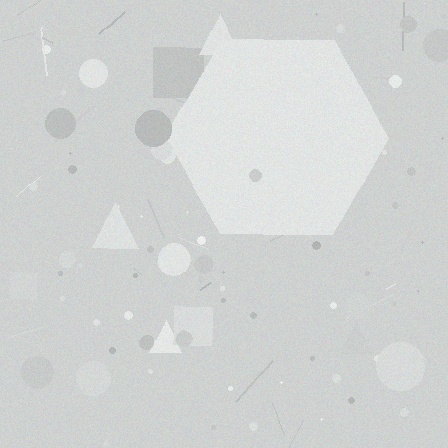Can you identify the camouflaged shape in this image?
The camouflaged shape is a hexagon.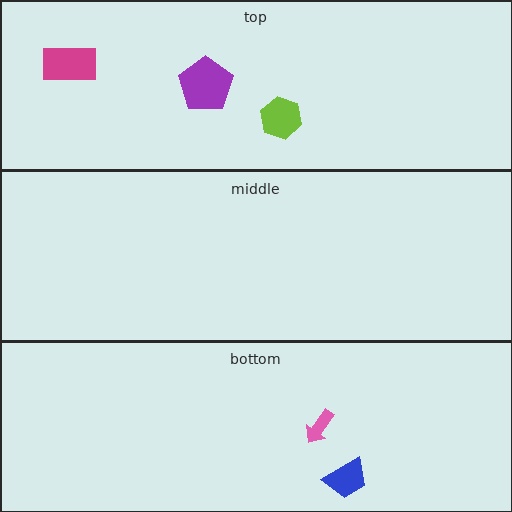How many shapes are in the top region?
3.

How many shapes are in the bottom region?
2.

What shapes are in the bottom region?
The pink arrow, the blue trapezoid.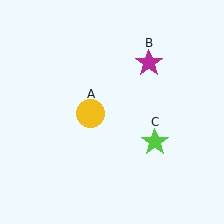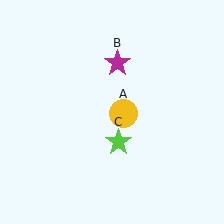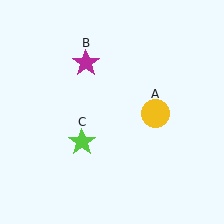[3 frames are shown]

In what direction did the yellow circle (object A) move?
The yellow circle (object A) moved right.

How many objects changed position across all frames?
3 objects changed position: yellow circle (object A), magenta star (object B), lime star (object C).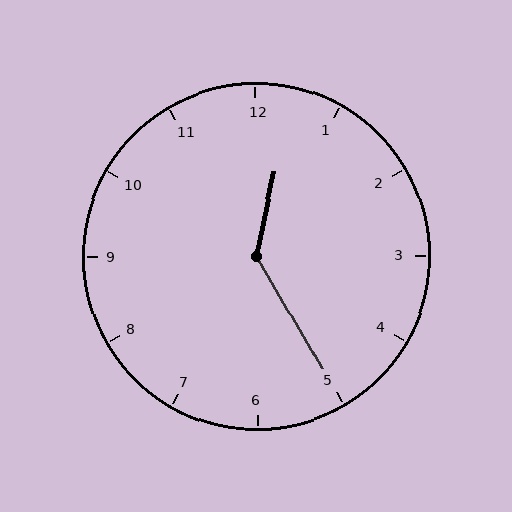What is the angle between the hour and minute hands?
Approximately 138 degrees.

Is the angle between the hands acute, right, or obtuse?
It is obtuse.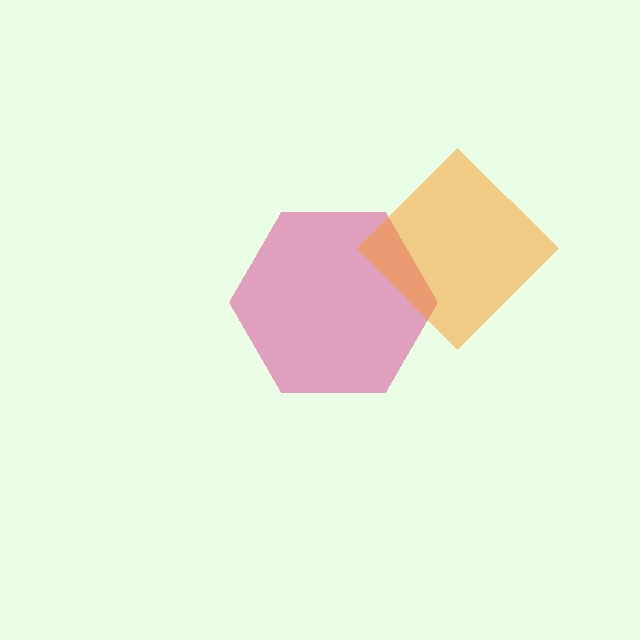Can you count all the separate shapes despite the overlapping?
Yes, there are 2 separate shapes.